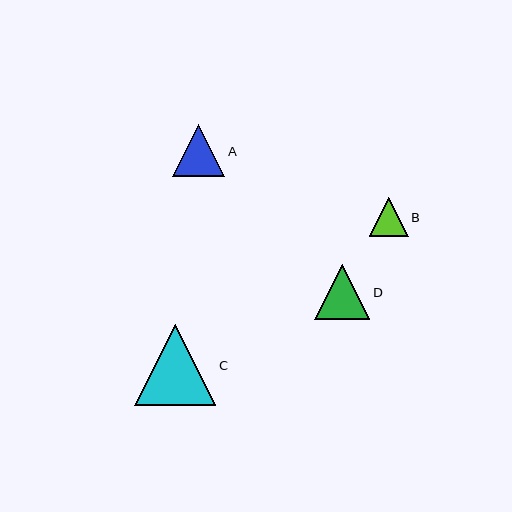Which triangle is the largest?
Triangle C is the largest with a size of approximately 81 pixels.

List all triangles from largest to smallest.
From largest to smallest: C, D, A, B.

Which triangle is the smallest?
Triangle B is the smallest with a size of approximately 39 pixels.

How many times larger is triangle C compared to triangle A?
Triangle C is approximately 1.6 times the size of triangle A.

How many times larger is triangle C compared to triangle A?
Triangle C is approximately 1.6 times the size of triangle A.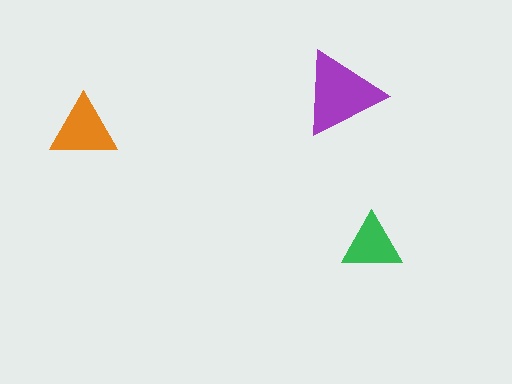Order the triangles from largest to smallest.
the purple one, the orange one, the green one.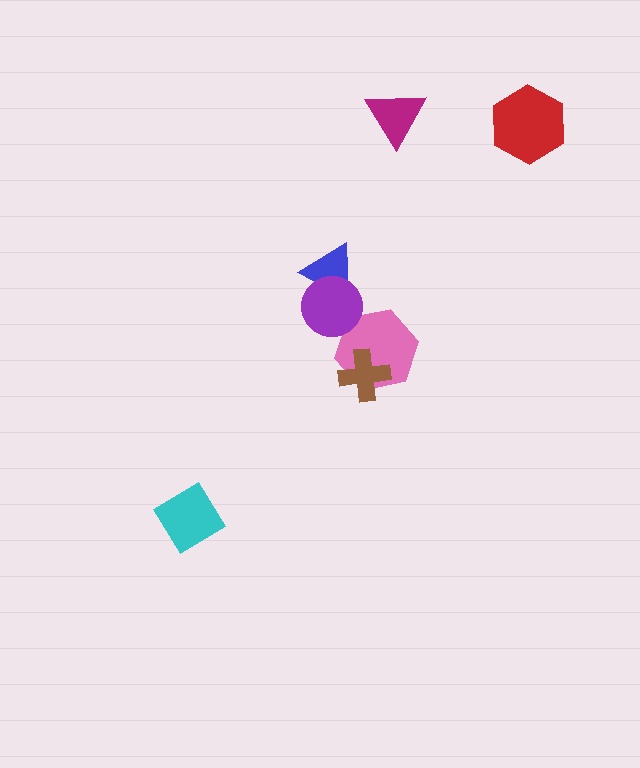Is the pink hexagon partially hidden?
Yes, it is partially covered by another shape.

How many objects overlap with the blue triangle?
1 object overlaps with the blue triangle.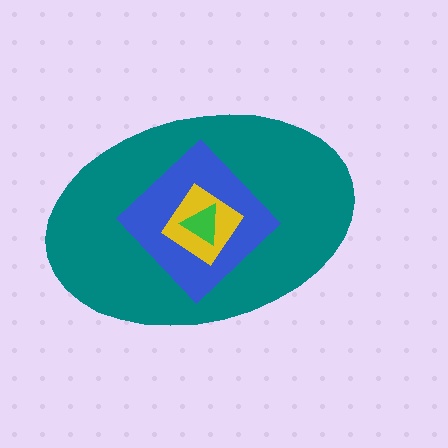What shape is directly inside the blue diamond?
The yellow diamond.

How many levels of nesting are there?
4.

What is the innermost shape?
The green triangle.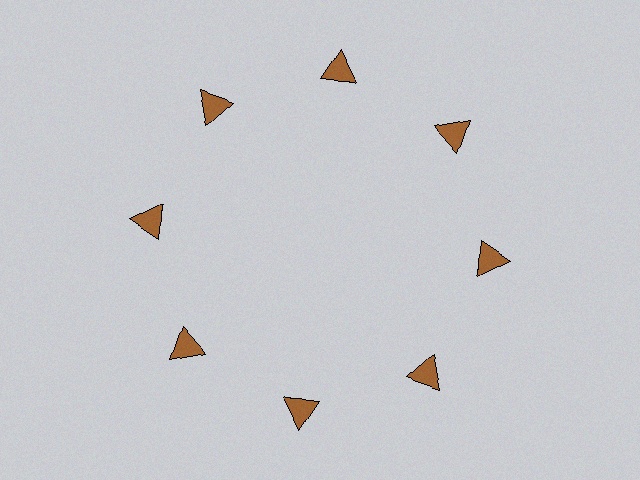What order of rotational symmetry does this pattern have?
This pattern has 8-fold rotational symmetry.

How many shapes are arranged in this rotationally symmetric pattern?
There are 8 shapes, arranged in 8 groups of 1.